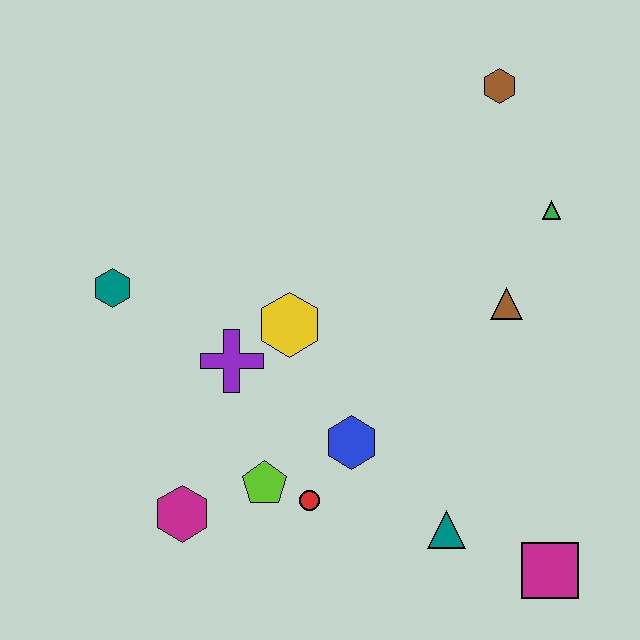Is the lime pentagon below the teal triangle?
No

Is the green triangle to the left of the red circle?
No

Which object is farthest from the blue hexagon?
The brown hexagon is farthest from the blue hexagon.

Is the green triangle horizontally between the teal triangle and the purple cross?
No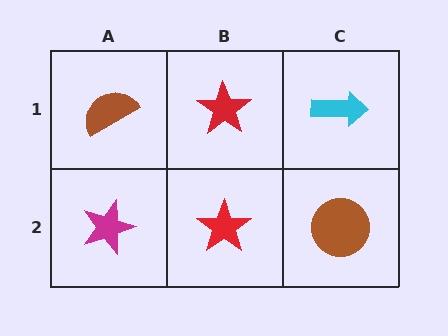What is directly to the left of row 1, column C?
A red star.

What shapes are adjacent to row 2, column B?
A red star (row 1, column B), a magenta star (row 2, column A), a brown circle (row 2, column C).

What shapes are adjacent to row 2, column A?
A brown semicircle (row 1, column A), a red star (row 2, column B).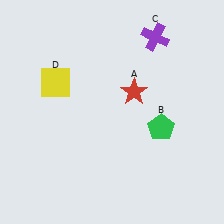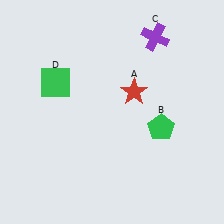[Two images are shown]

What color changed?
The square (D) changed from yellow in Image 1 to green in Image 2.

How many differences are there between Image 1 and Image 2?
There is 1 difference between the two images.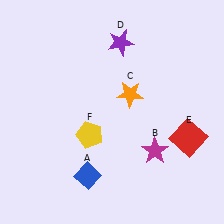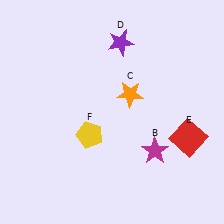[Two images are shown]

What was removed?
The blue diamond (A) was removed in Image 2.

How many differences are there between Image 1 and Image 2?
There is 1 difference between the two images.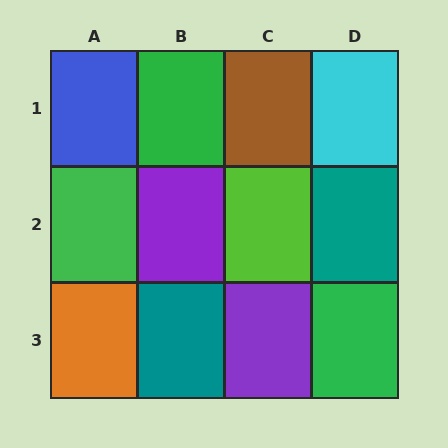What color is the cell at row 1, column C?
Brown.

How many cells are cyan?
1 cell is cyan.